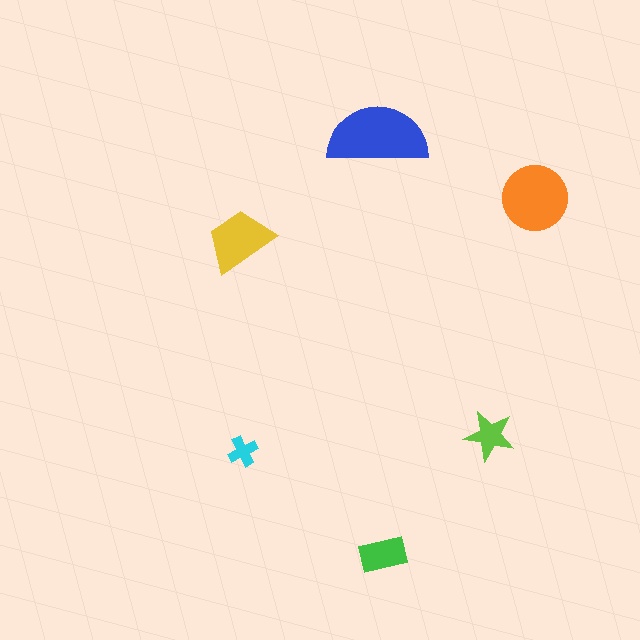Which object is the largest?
The blue semicircle.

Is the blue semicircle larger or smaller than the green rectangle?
Larger.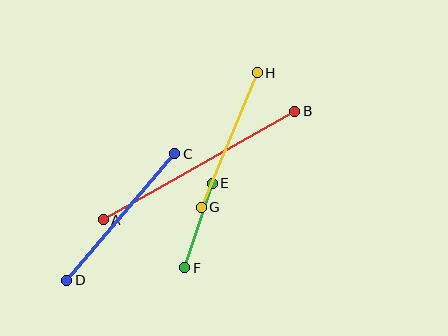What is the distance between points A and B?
The distance is approximately 220 pixels.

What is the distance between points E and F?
The distance is approximately 89 pixels.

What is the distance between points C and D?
The distance is approximately 166 pixels.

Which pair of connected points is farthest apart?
Points A and B are farthest apart.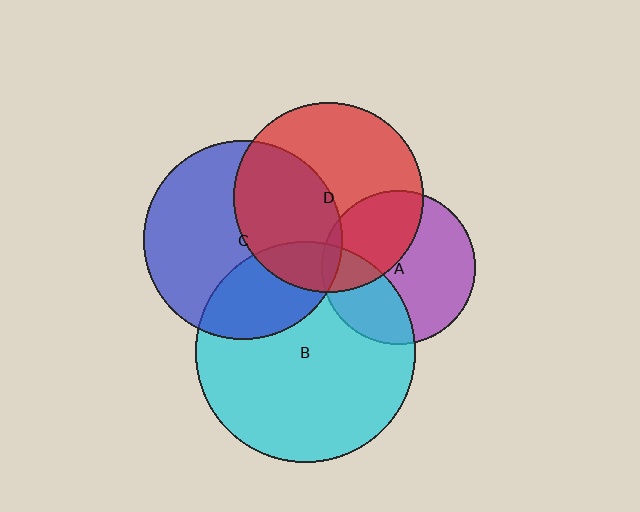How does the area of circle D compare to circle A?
Approximately 1.5 times.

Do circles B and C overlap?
Yes.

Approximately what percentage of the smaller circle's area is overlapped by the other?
Approximately 30%.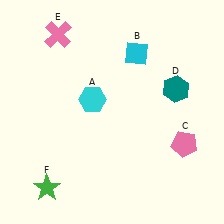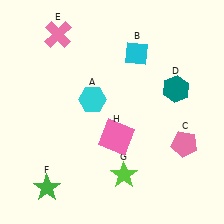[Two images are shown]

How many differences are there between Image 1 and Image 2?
There are 2 differences between the two images.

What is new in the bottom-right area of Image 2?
A pink square (H) was added in the bottom-right area of Image 2.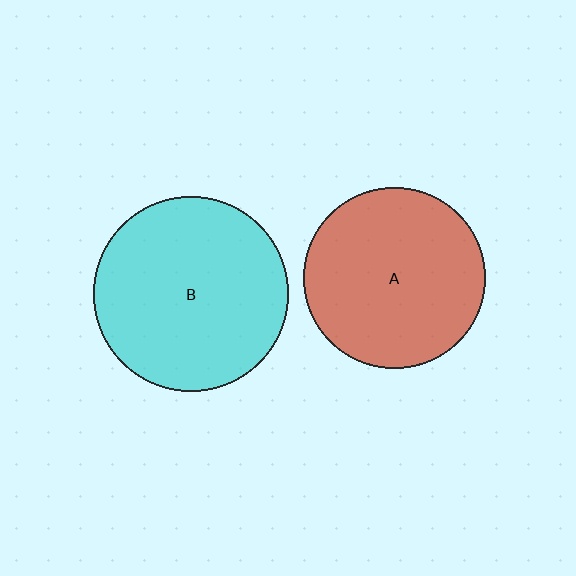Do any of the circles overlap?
No, none of the circles overlap.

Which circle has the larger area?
Circle B (cyan).